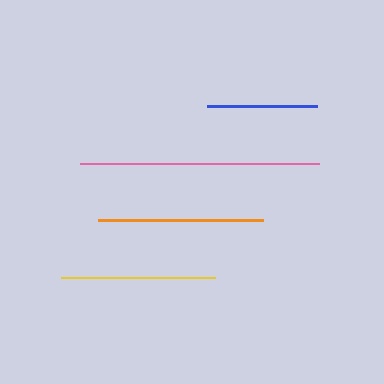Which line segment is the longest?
The pink line is the longest at approximately 238 pixels.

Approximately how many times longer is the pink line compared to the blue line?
The pink line is approximately 2.2 times the length of the blue line.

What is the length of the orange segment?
The orange segment is approximately 165 pixels long.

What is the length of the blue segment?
The blue segment is approximately 110 pixels long.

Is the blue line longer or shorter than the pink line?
The pink line is longer than the blue line.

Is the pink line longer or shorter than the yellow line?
The pink line is longer than the yellow line.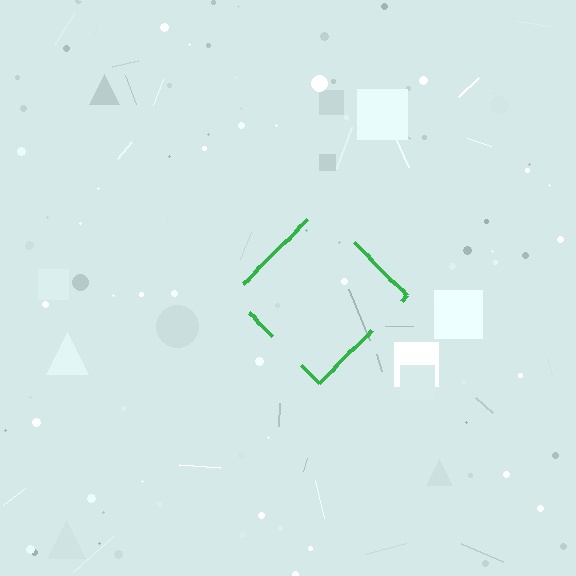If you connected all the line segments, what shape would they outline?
They would outline a diamond.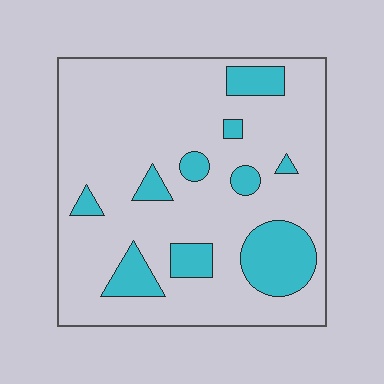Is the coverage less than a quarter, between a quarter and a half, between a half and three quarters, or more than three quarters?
Less than a quarter.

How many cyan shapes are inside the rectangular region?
10.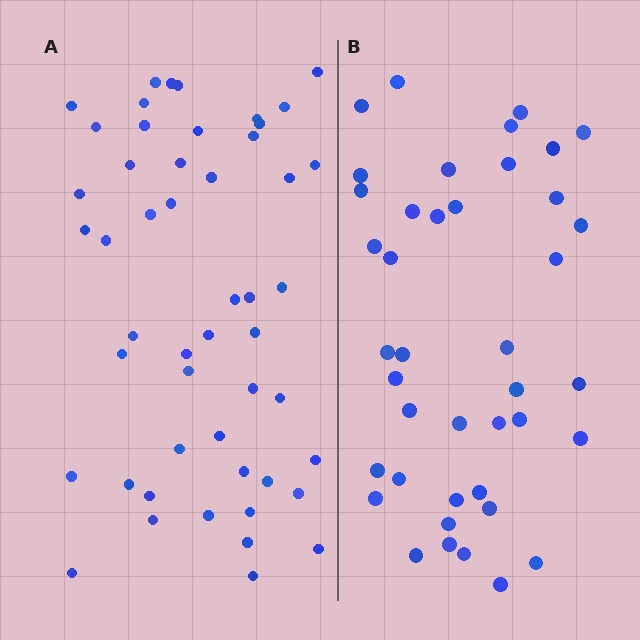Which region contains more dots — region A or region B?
Region A (the left region) has more dots.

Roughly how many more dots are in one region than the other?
Region A has roughly 8 or so more dots than region B.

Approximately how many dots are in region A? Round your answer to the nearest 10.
About 50 dots.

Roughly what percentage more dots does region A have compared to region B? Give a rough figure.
About 20% more.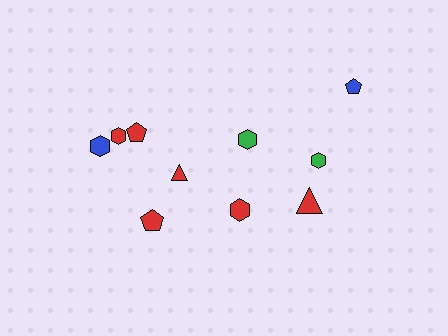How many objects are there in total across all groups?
There are 10 objects.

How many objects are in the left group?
There are 6 objects.